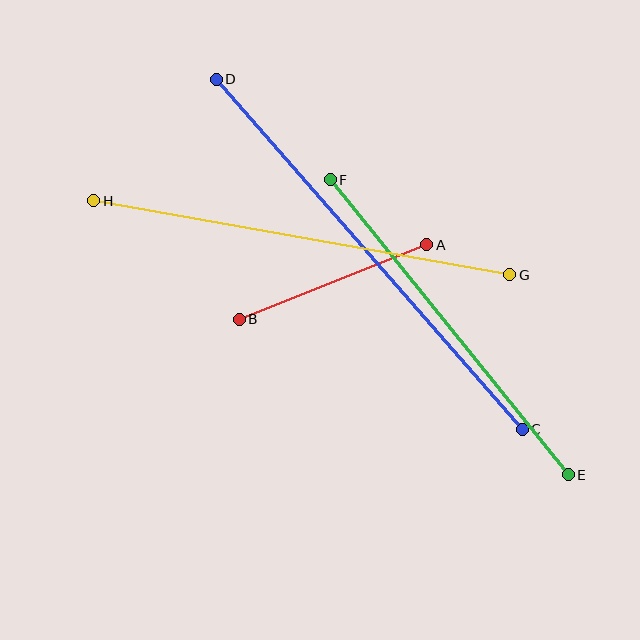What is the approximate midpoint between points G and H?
The midpoint is at approximately (302, 238) pixels.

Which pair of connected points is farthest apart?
Points C and D are farthest apart.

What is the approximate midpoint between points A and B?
The midpoint is at approximately (333, 282) pixels.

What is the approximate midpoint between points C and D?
The midpoint is at approximately (369, 254) pixels.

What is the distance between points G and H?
The distance is approximately 422 pixels.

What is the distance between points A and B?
The distance is approximately 202 pixels.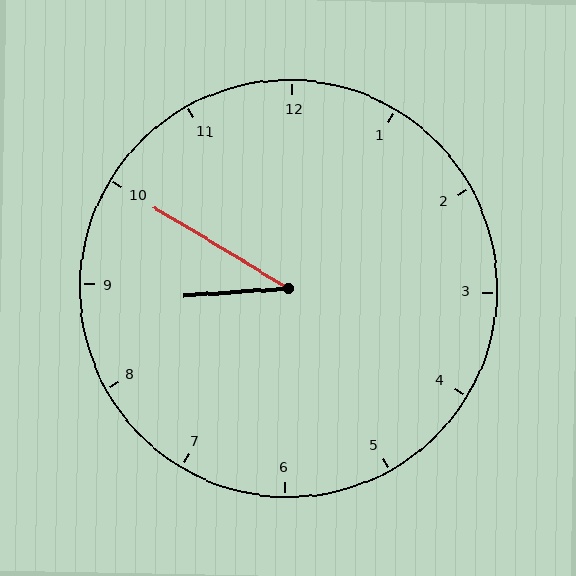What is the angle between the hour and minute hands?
Approximately 35 degrees.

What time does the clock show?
8:50.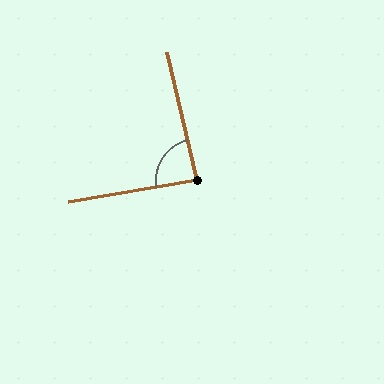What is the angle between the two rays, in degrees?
Approximately 86 degrees.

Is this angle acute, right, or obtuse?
It is approximately a right angle.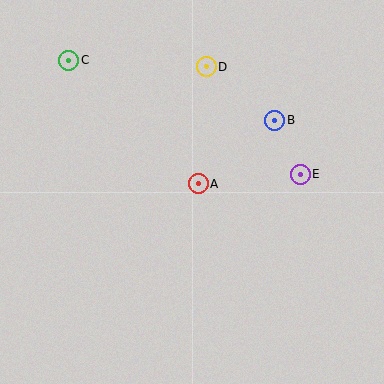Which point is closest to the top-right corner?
Point B is closest to the top-right corner.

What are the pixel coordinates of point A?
Point A is at (198, 184).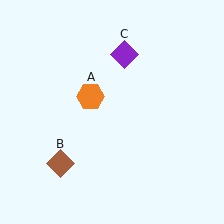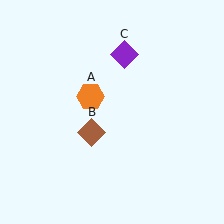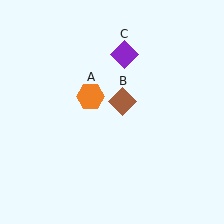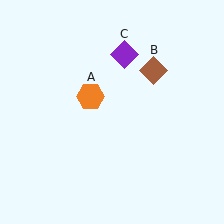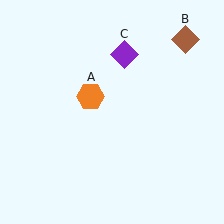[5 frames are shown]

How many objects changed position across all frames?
1 object changed position: brown diamond (object B).